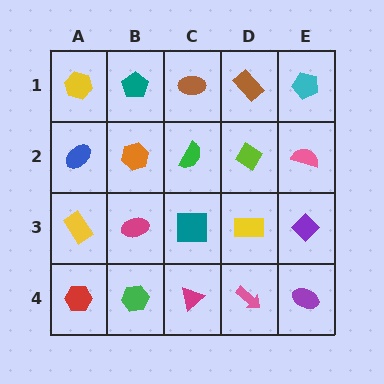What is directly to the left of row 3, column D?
A teal square.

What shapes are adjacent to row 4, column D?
A yellow rectangle (row 3, column D), a magenta triangle (row 4, column C), a purple ellipse (row 4, column E).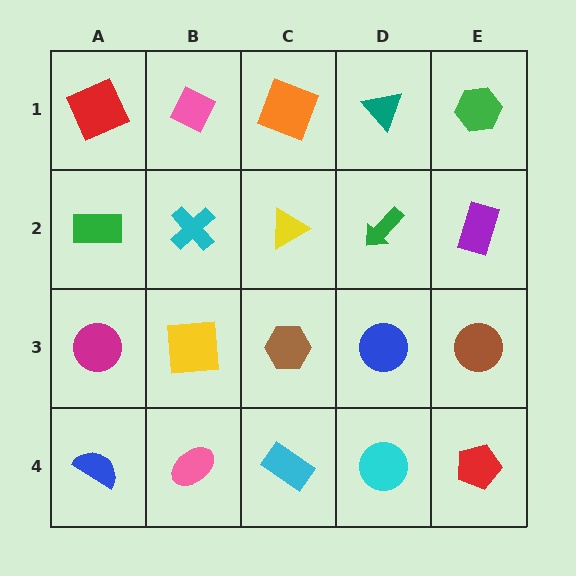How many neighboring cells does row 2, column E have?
3.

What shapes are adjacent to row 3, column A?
A green rectangle (row 2, column A), a blue semicircle (row 4, column A), a yellow square (row 3, column B).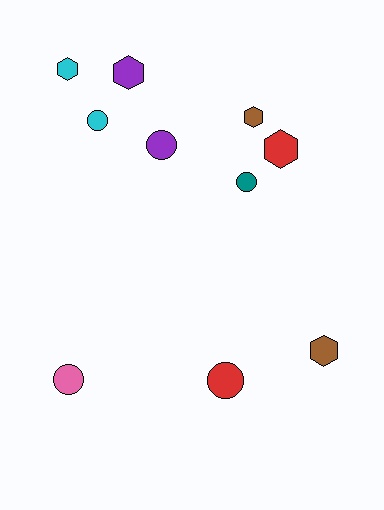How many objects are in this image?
There are 10 objects.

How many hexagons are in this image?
There are 5 hexagons.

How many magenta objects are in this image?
There are no magenta objects.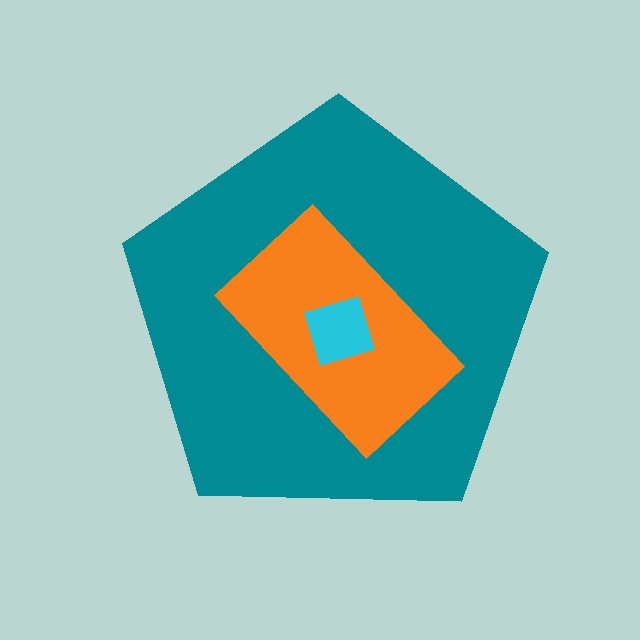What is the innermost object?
The cyan square.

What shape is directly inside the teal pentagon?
The orange rectangle.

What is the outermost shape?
The teal pentagon.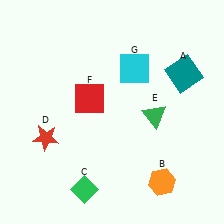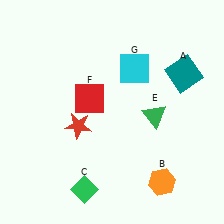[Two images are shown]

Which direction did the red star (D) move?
The red star (D) moved right.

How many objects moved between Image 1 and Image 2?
1 object moved between the two images.